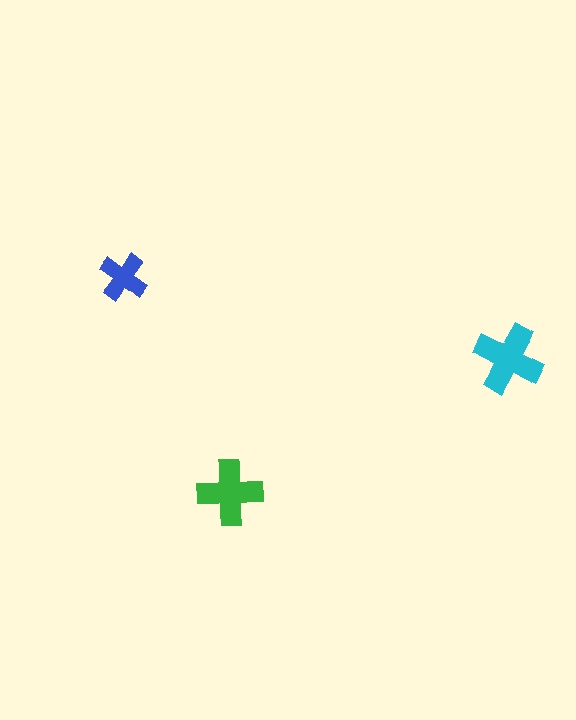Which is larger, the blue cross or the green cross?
The green one.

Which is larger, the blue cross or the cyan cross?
The cyan one.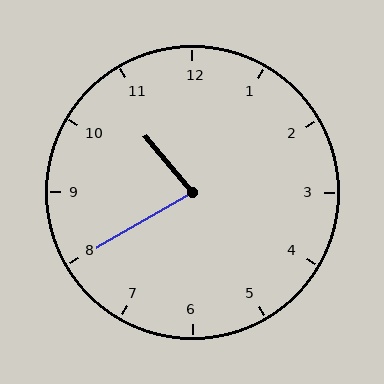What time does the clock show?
10:40.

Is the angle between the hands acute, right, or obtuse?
It is acute.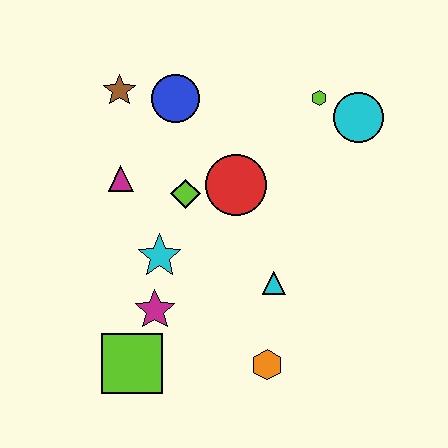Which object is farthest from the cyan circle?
The lime square is farthest from the cyan circle.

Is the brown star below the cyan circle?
No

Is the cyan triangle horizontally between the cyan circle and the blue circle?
Yes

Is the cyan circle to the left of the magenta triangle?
No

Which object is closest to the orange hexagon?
The cyan triangle is closest to the orange hexagon.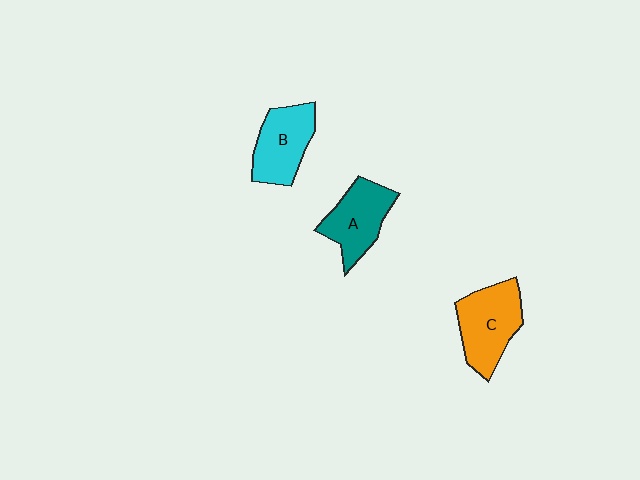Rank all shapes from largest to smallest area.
From largest to smallest: C (orange), A (teal), B (cyan).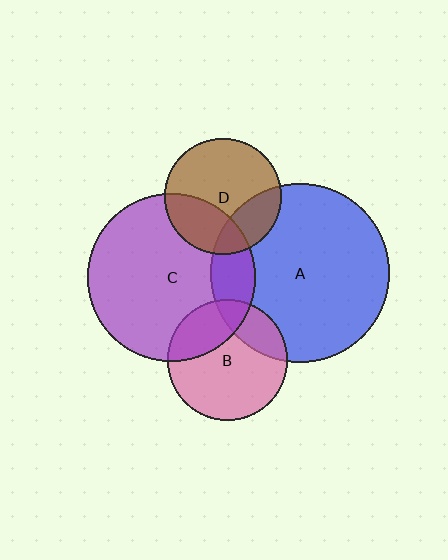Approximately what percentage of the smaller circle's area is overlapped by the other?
Approximately 25%.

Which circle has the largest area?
Circle A (blue).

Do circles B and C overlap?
Yes.